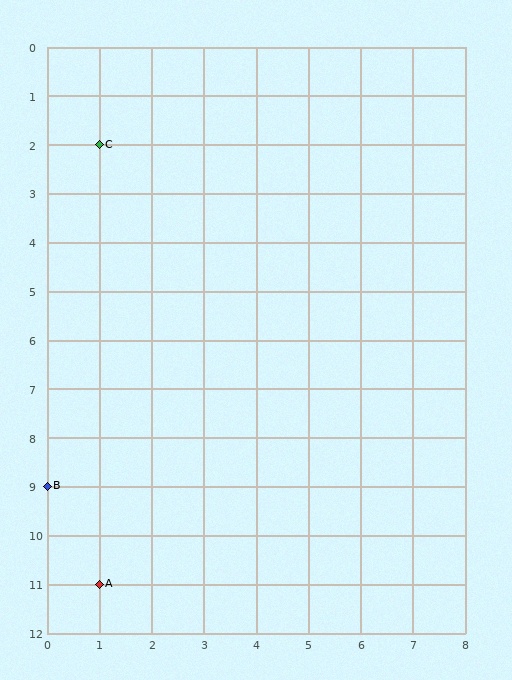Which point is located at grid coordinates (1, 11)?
Point A is at (1, 11).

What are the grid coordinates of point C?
Point C is at grid coordinates (1, 2).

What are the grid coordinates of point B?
Point B is at grid coordinates (0, 9).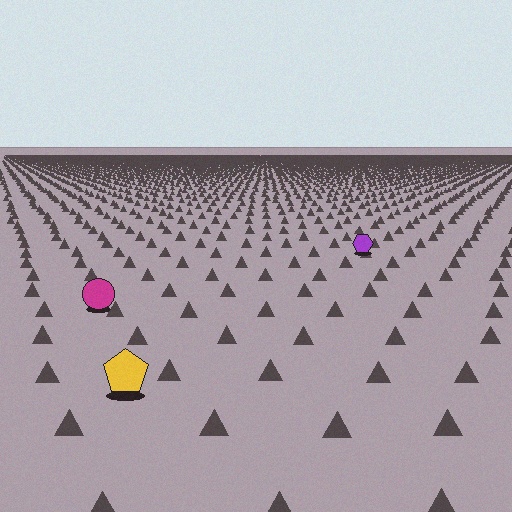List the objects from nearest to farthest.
From nearest to farthest: the yellow pentagon, the magenta circle, the purple hexagon.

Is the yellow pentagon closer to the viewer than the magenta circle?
Yes. The yellow pentagon is closer — you can tell from the texture gradient: the ground texture is coarser near it.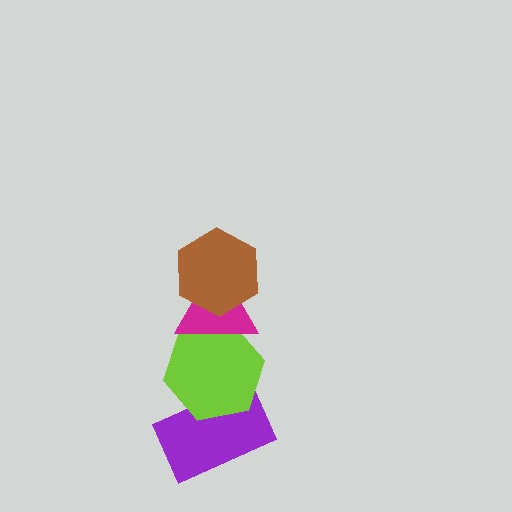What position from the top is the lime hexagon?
The lime hexagon is 3rd from the top.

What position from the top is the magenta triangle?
The magenta triangle is 2nd from the top.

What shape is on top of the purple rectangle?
The lime hexagon is on top of the purple rectangle.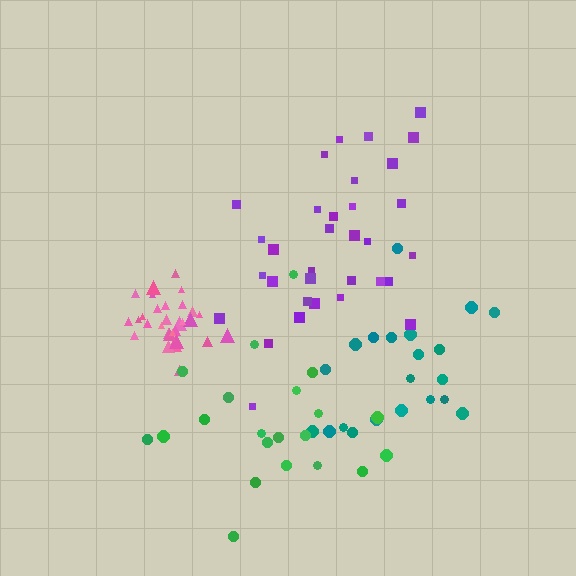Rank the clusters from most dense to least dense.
pink, teal, purple, green.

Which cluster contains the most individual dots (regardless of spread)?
Purple (33).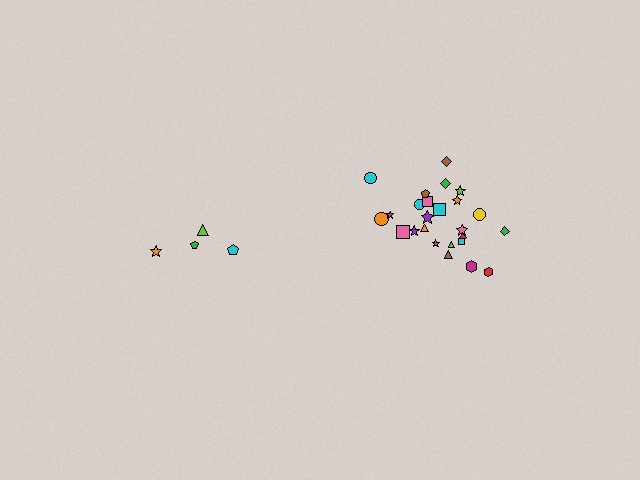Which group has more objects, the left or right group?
The right group.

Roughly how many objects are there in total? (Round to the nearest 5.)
Roughly 30 objects in total.